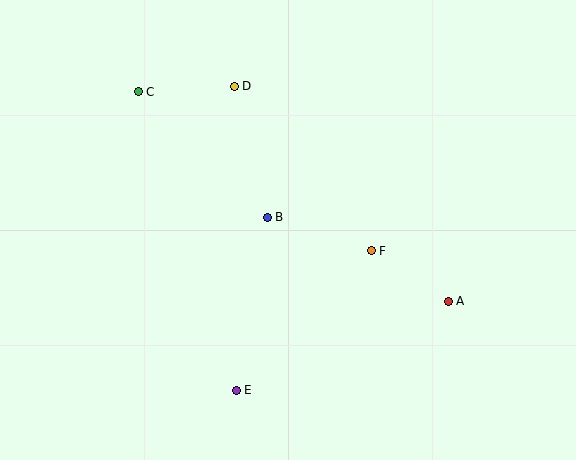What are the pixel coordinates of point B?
Point B is at (267, 217).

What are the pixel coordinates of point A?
Point A is at (448, 301).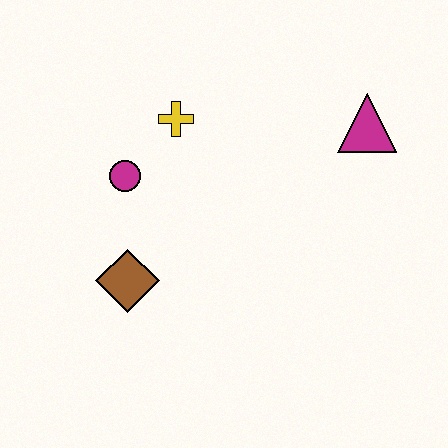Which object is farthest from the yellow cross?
The magenta triangle is farthest from the yellow cross.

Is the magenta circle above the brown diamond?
Yes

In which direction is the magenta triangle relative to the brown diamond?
The magenta triangle is to the right of the brown diamond.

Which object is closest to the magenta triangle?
The yellow cross is closest to the magenta triangle.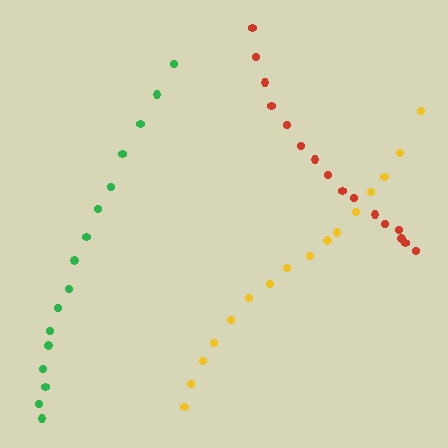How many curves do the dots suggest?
There are 3 distinct paths.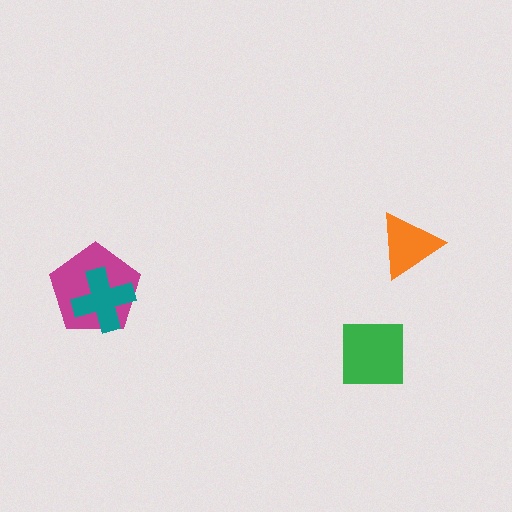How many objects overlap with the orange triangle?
0 objects overlap with the orange triangle.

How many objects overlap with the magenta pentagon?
1 object overlaps with the magenta pentagon.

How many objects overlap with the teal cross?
1 object overlaps with the teal cross.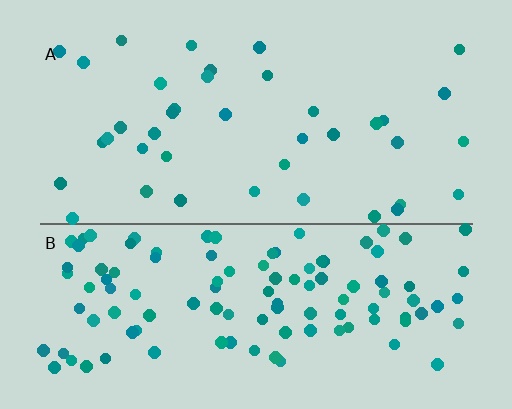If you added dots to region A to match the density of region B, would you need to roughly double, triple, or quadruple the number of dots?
Approximately triple.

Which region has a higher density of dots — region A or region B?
B (the bottom).